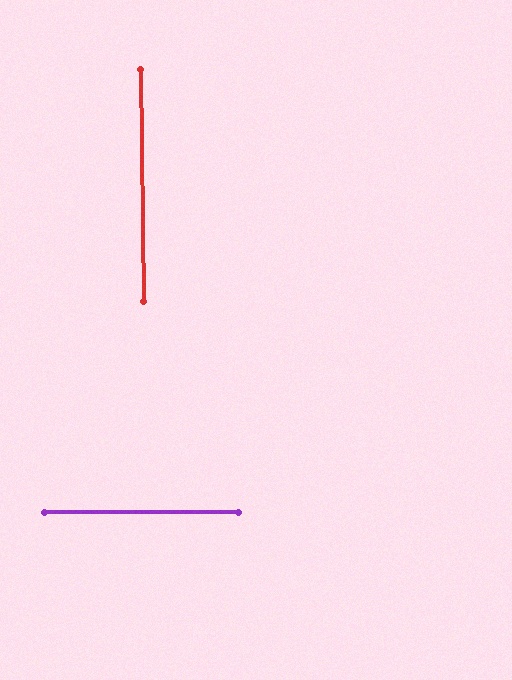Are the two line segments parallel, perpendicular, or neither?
Perpendicular — they meet at approximately 89°.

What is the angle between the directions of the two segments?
Approximately 89 degrees.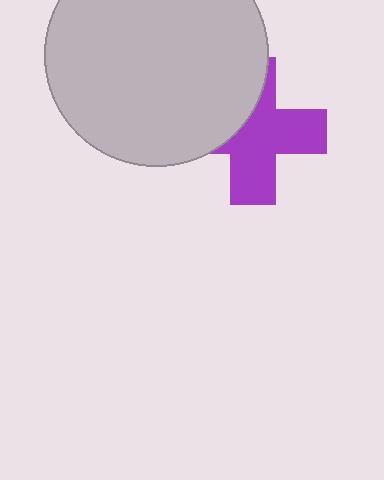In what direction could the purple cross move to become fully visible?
The purple cross could move right. That would shift it out from behind the light gray circle entirely.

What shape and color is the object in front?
The object in front is a light gray circle.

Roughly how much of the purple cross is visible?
About half of it is visible (roughly 62%).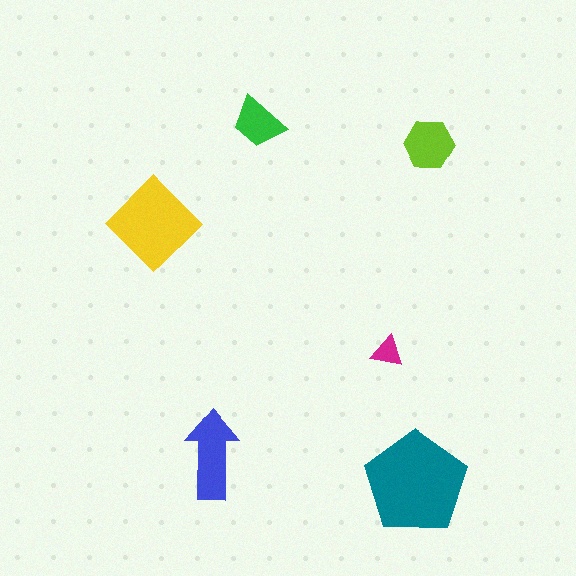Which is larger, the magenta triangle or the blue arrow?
The blue arrow.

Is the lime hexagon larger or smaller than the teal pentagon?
Smaller.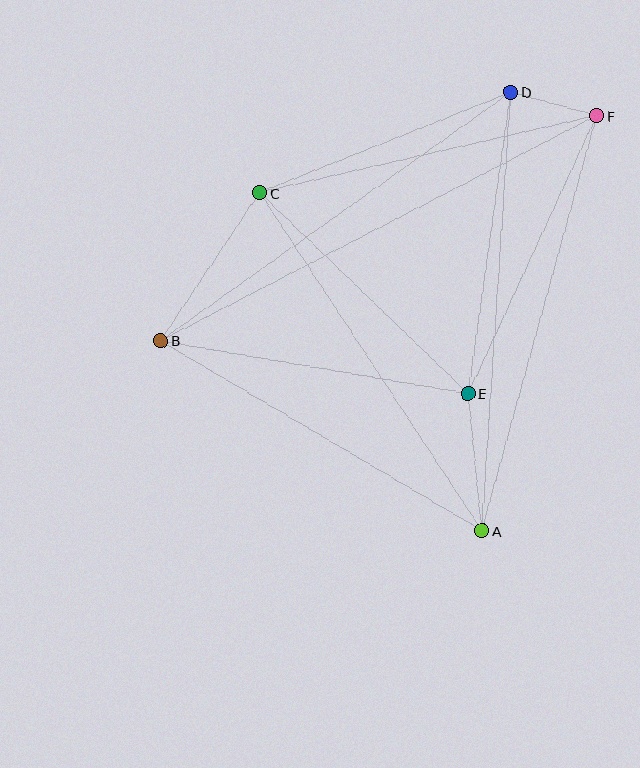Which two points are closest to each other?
Points D and F are closest to each other.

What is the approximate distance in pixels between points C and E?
The distance between C and E is approximately 289 pixels.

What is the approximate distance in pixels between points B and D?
The distance between B and D is approximately 430 pixels.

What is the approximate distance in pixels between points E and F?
The distance between E and F is approximately 306 pixels.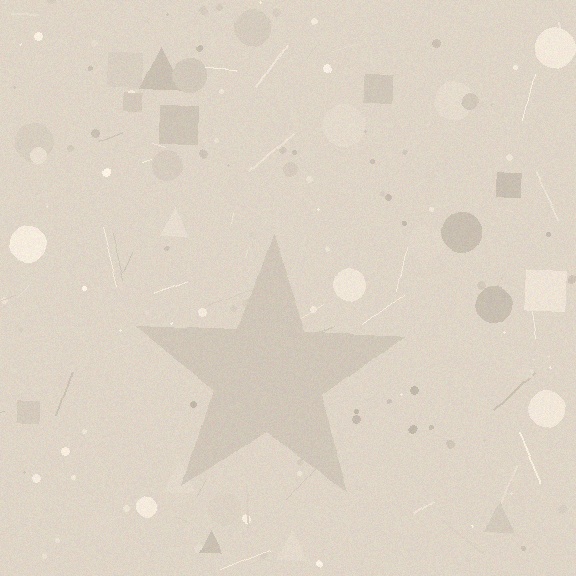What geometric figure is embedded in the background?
A star is embedded in the background.